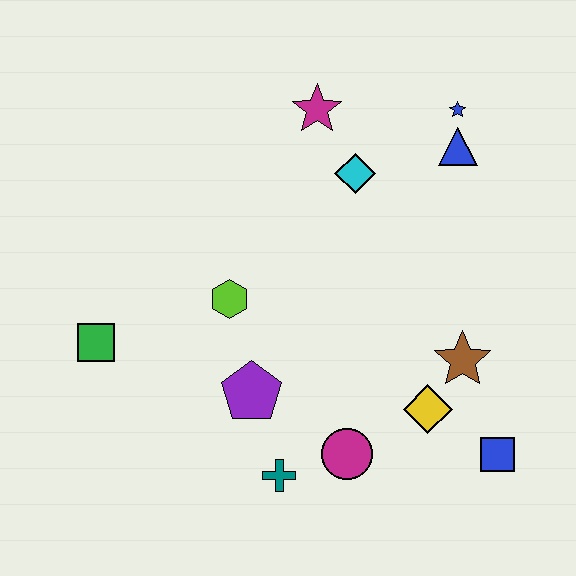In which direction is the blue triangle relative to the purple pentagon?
The blue triangle is above the purple pentagon.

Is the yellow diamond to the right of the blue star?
No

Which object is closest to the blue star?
The blue triangle is closest to the blue star.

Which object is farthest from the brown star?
The green square is farthest from the brown star.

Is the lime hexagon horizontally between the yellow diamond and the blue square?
No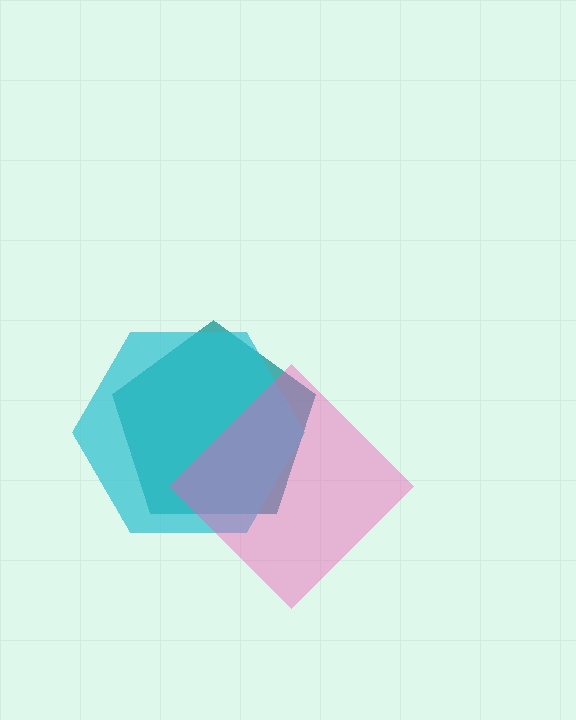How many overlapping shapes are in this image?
There are 3 overlapping shapes in the image.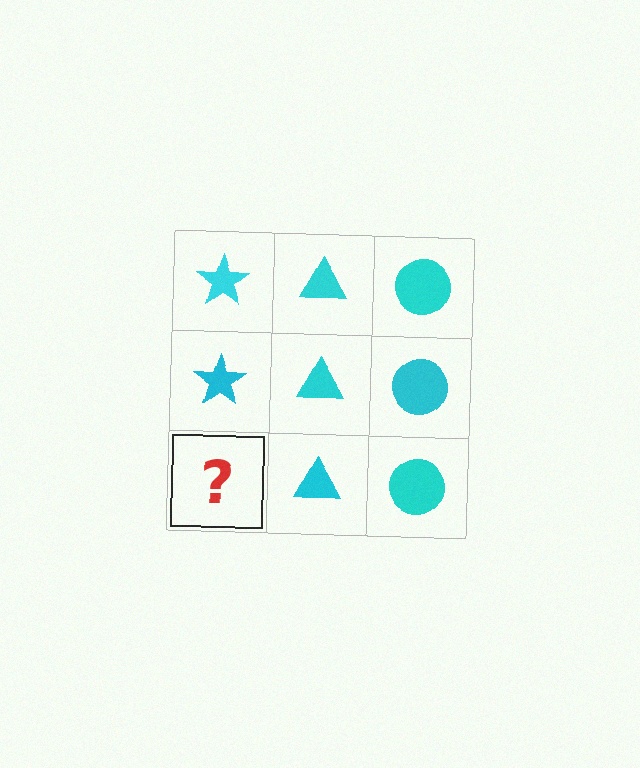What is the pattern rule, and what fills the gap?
The rule is that each column has a consistent shape. The gap should be filled with a cyan star.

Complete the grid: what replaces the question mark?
The question mark should be replaced with a cyan star.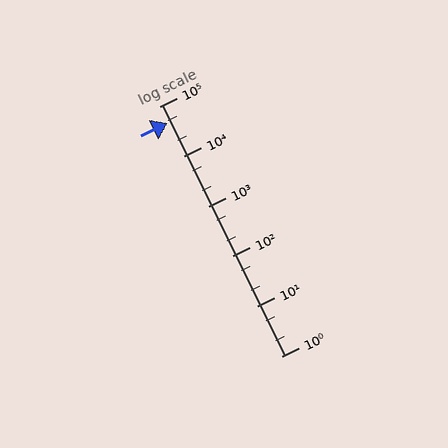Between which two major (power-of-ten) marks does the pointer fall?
The pointer is between 10000 and 100000.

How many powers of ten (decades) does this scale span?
The scale spans 5 decades, from 1 to 100000.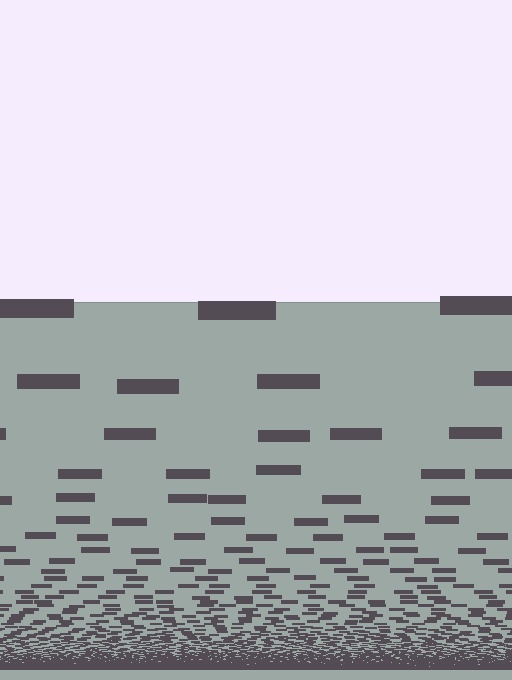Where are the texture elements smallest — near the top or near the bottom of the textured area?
Near the bottom.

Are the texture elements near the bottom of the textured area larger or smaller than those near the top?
Smaller. The gradient is inverted — elements near the bottom are smaller and denser.